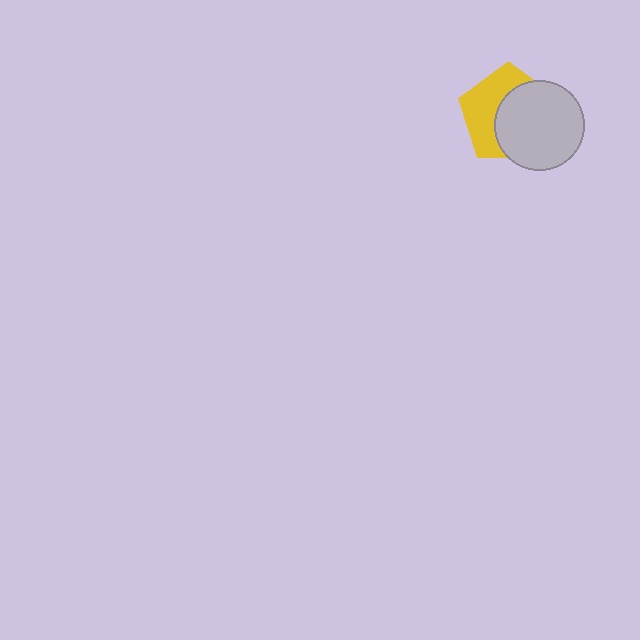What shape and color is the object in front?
The object in front is a light gray circle.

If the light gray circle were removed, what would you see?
You would see the complete yellow pentagon.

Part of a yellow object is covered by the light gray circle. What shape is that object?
It is a pentagon.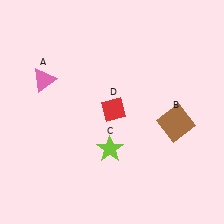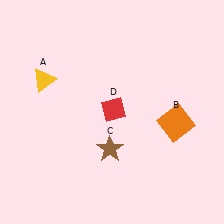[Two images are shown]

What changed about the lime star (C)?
In Image 1, C is lime. In Image 2, it changed to brown.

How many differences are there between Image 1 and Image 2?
There are 3 differences between the two images.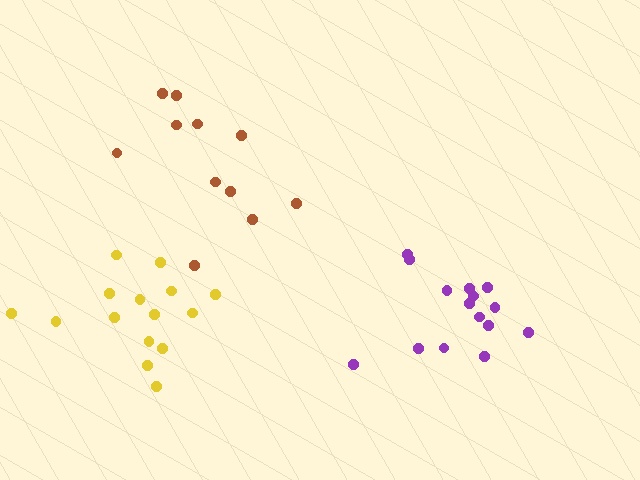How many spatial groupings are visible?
There are 3 spatial groupings.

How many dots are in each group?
Group 1: 15 dots, Group 2: 15 dots, Group 3: 11 dots (41 total).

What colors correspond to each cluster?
The clusters are colored: purple, yellow, brown.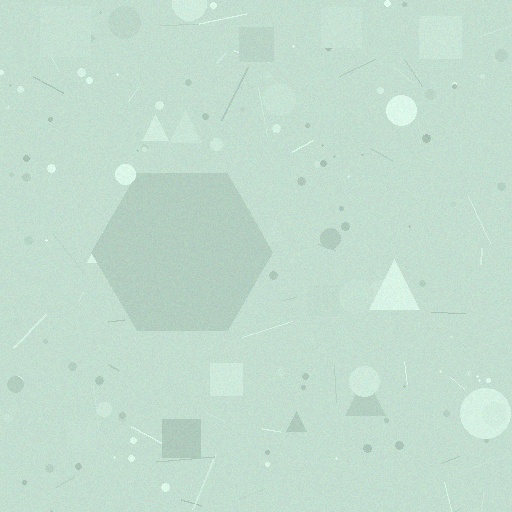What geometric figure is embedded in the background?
A hexagon is embedded in the background.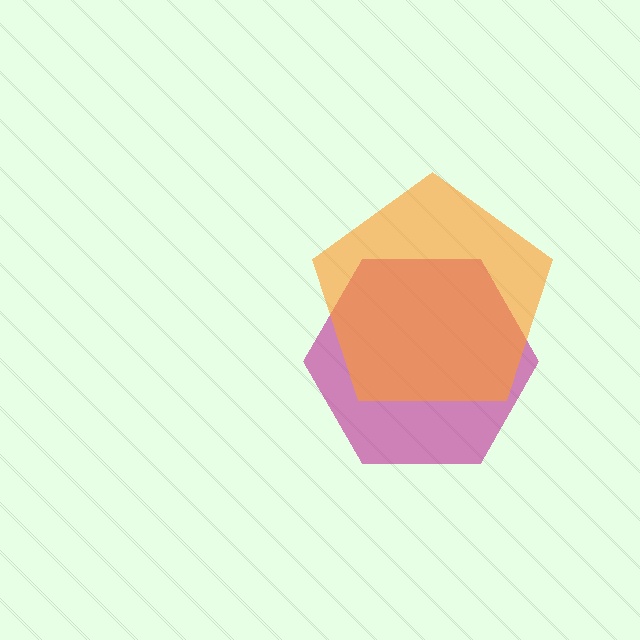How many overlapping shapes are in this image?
There are 2 overlapping shapes in the image.